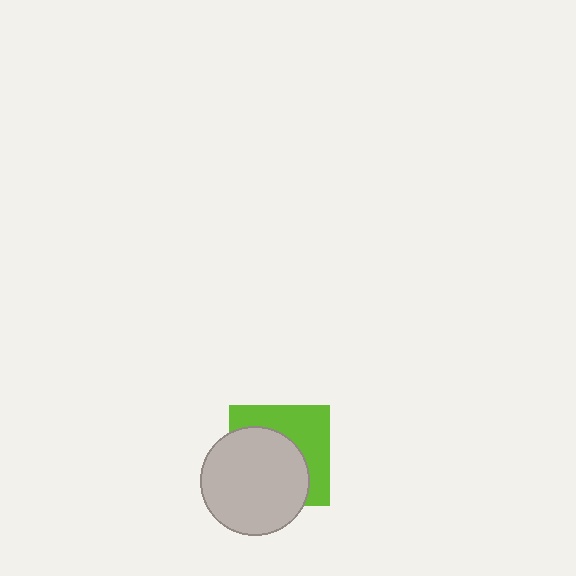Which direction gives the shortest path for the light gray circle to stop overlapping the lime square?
Moving toward the lower-left gives the shortest separation.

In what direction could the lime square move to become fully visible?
The lime square could move toward the upper-right. That would shift it out from behind the light gray circle entirely.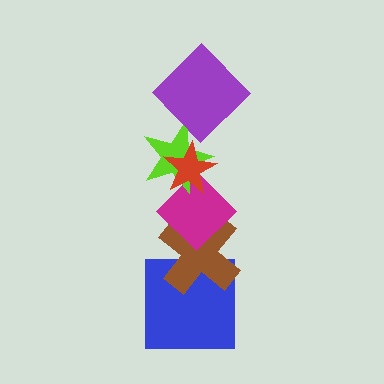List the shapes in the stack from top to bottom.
From top to bottom: the purple diamond, the red star, the lime star, the magenta diamond, the brown cross, the blue square.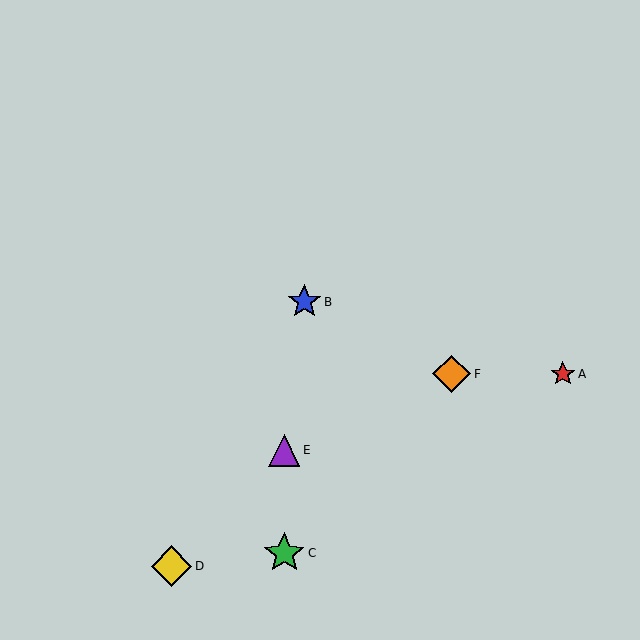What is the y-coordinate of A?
Object A is at y≈374.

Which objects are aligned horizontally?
Objects A, F are aligned horizontally.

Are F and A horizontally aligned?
Yes, both are at y≈374.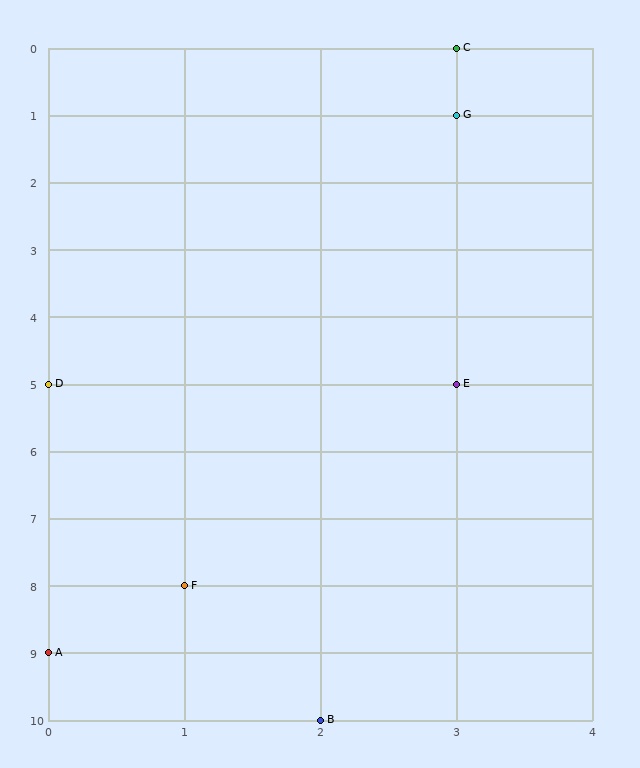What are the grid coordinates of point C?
Point C is at grid coordinates (3, 0).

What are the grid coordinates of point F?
Point F is at grid coordinates (1, 8).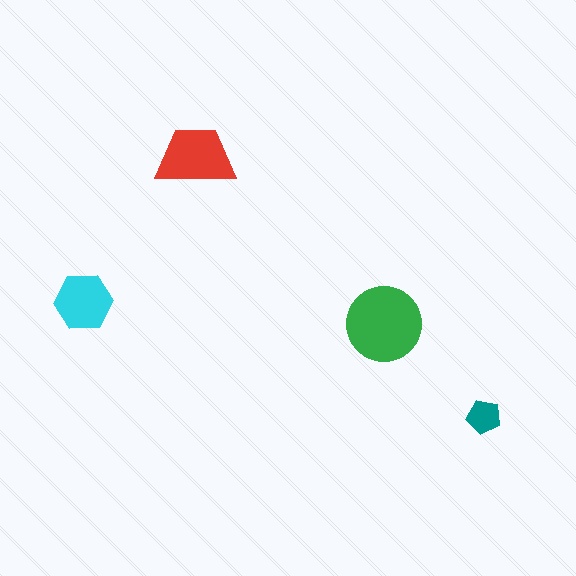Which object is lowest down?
The teal pentagon is bottommost.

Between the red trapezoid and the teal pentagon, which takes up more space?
The red trapezoid.